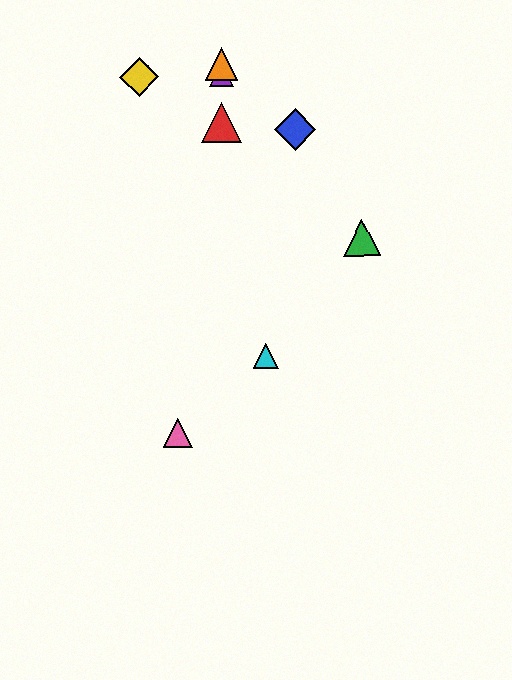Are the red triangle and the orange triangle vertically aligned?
Yes, both are at x≈222.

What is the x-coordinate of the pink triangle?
The pink triangle is at x≈178.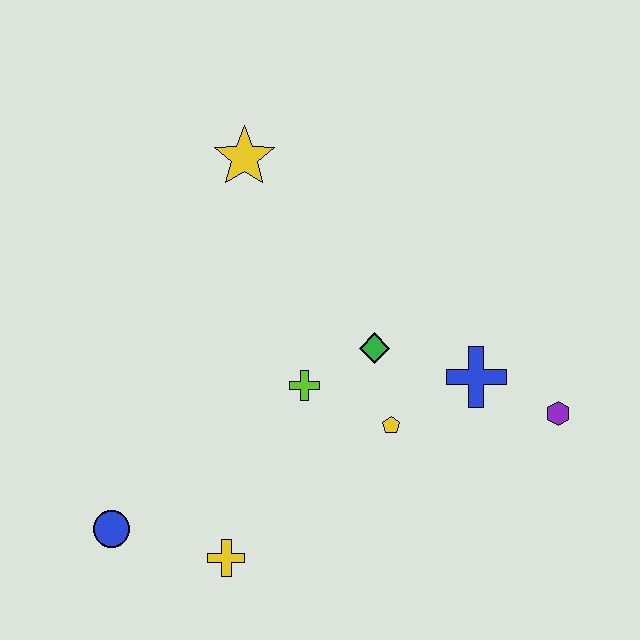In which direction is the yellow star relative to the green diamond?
The yellow star is above the green diamond.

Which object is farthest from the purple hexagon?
The blue circle is farthest from the purple hexagon.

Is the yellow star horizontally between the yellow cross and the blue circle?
No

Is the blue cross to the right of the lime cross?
Yes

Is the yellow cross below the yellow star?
Yes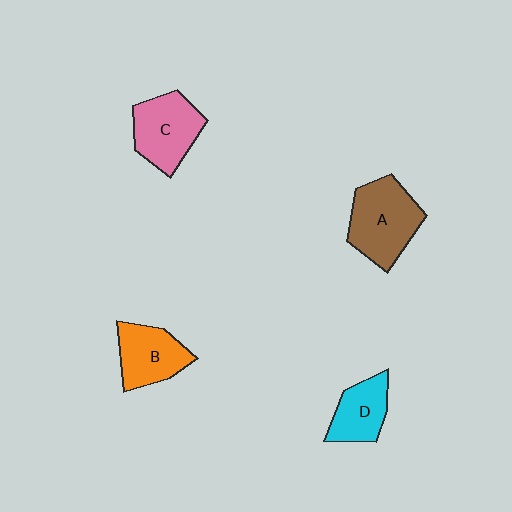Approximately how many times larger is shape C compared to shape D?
Approximately 1.4 times.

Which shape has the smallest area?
Shape D (cyan).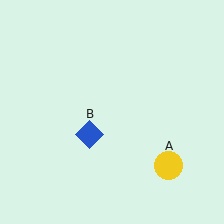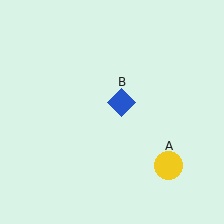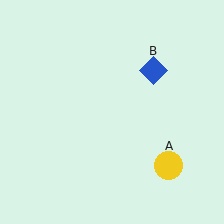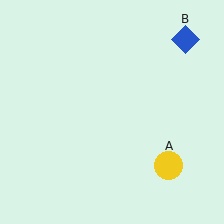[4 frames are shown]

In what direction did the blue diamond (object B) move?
The blue diamond (object B) moved up and to the right.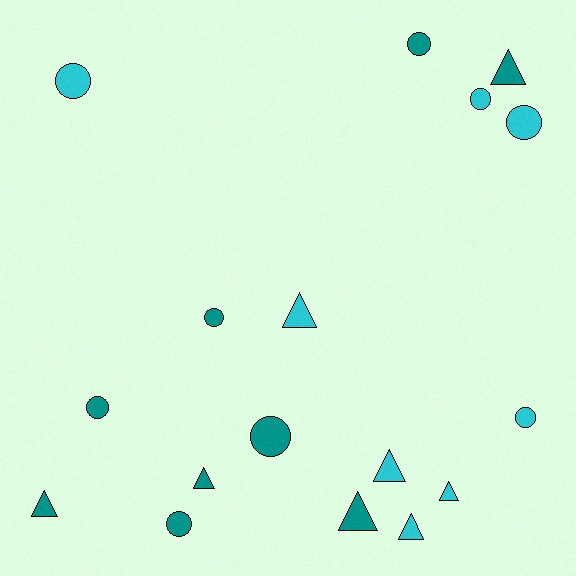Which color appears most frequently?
Teal, with 9 objects.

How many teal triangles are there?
There are 4 teal triangles.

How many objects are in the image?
There are 17 objects.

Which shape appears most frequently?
Circle, with 9 objects.